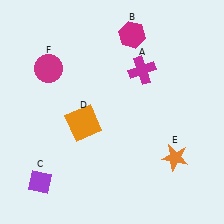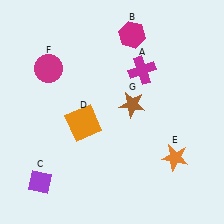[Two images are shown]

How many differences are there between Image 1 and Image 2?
There is 1 difference between the two images.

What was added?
A brown star (G) was added in Image 2.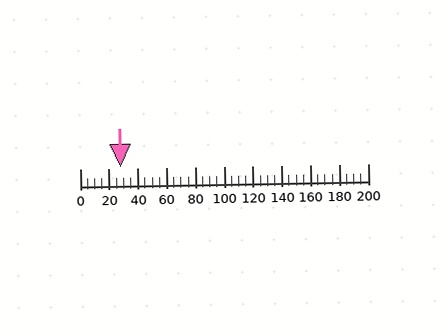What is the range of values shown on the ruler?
The ruler shows values from 0 to 200.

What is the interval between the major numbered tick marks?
The major tick marks are spaced 20 units apart.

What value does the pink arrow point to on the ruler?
The pink arrow points to approximately 28.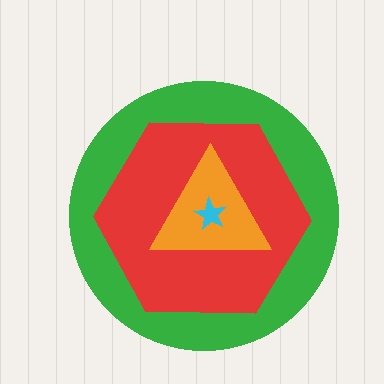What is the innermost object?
The cyan star.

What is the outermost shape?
The green circle.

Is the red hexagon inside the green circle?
Yes.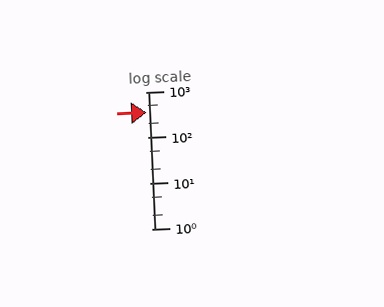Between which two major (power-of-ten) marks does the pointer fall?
The pointer is between 100 and 1000.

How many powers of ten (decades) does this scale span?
The scale spans 3 decades, from 1 to 1000.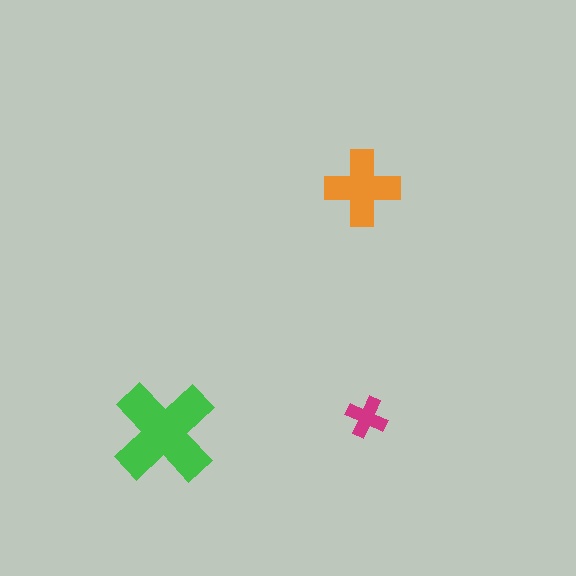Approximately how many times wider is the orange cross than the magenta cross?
About 2 times wider.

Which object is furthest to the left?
The green cross is leftmost.